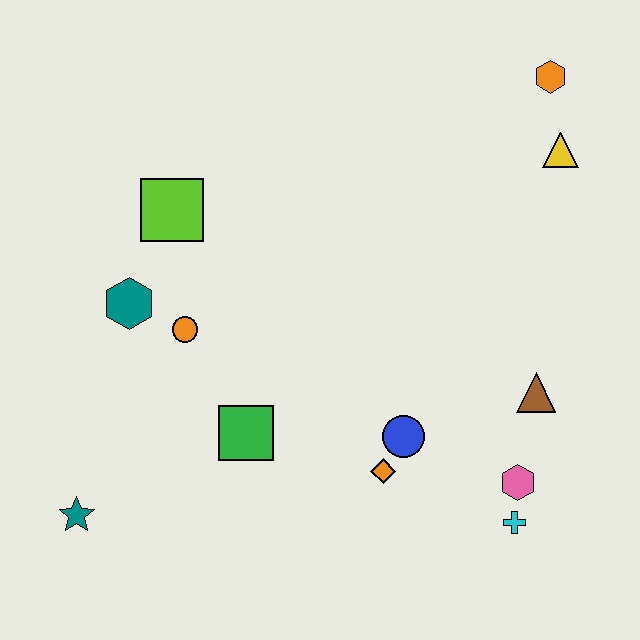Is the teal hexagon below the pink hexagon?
No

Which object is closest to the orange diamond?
The blue circle is closest to the orange diamond.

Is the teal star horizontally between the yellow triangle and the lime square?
No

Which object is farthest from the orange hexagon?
The teal star is farthest from the orange hexagon.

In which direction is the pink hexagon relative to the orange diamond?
The pink hexagon is to the right of the orange diamond.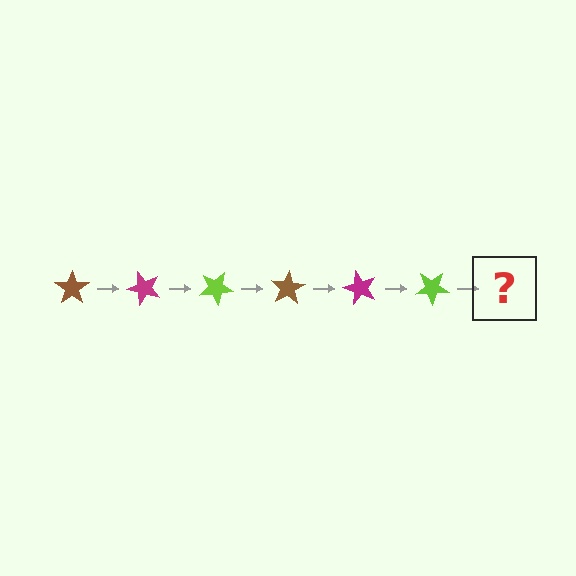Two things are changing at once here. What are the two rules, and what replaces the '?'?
The two rules are that it rotates 50 degrees each step and the color cycles through brown, magenta, and lime. The '?' should be a brown star, rotated 300 degrees from the start.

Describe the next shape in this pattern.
It should be a brown star, rotated 300 degrees from the start.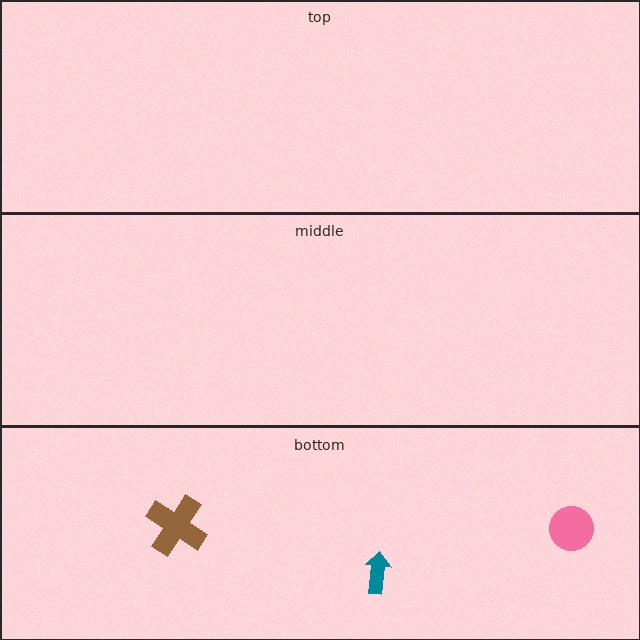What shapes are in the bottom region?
The pink circle, the brown cross, the teal arrow.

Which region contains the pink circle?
The bottom region.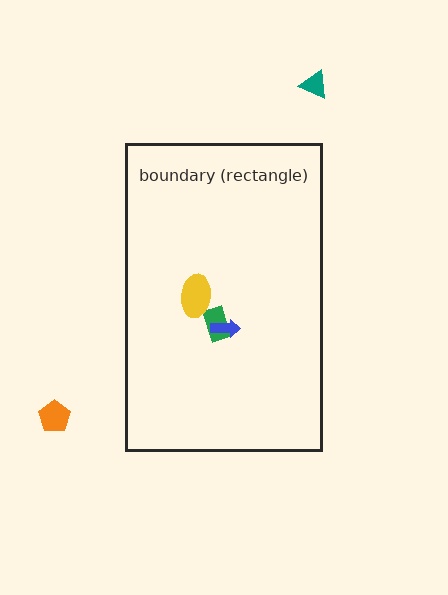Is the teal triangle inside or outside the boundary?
Outside.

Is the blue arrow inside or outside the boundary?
Inside.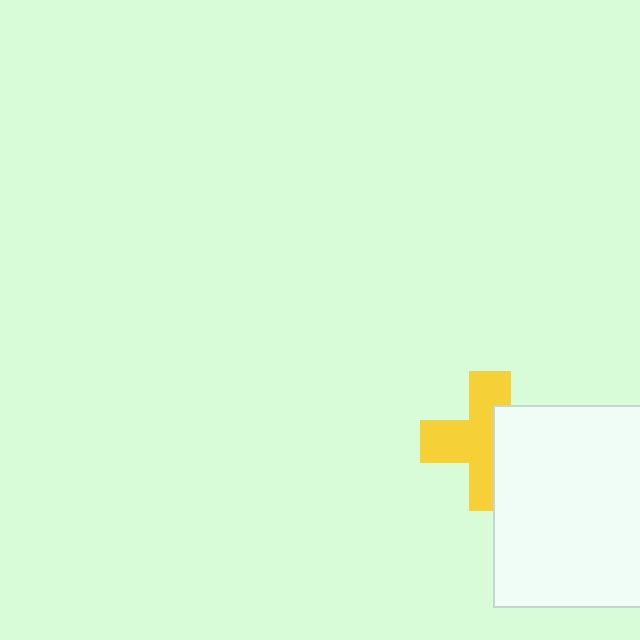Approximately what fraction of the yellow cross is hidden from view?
Roughly 39% of the yellow cross is hidden behind the white rectangle.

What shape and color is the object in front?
The object in front is a white rectangle.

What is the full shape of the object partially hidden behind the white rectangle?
The partially hidden object is a yellow cross.